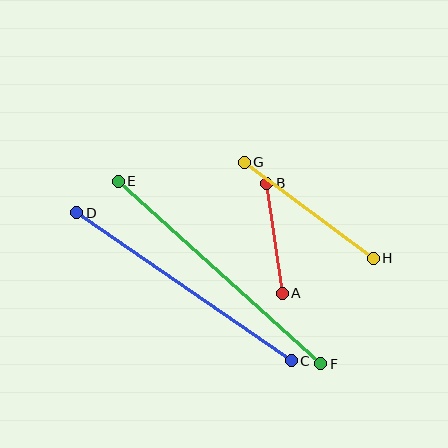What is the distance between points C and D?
The distance is approximately 261 pixels.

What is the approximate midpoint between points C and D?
The midpoint is at approximately (184, 287) pixels.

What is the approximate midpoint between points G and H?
The midpoint is at approximately (309, 210) pixels.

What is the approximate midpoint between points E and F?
The midpoint is at approximately (220, 272) pixels.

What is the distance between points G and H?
The distance is approximately 161 pixels.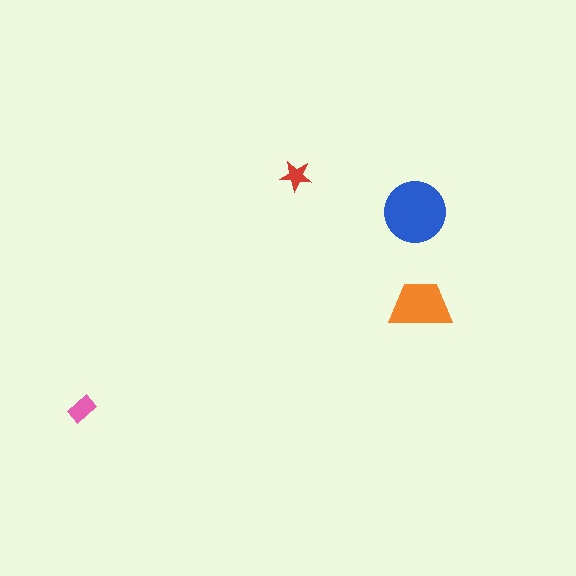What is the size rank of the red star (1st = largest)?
4th.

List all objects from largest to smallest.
The blue circle, the orange trapezoid, the pink rectangle, the red star.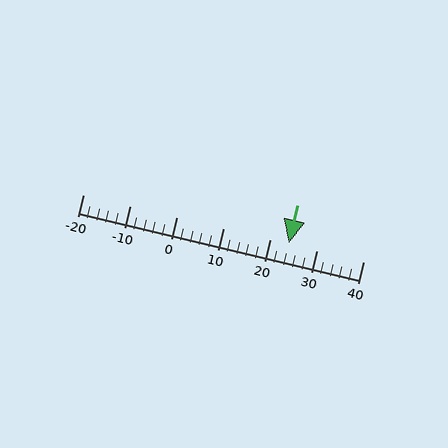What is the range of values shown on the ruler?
The ruler shows values from -20 to 40.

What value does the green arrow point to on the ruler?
The green arrow points to approximately 24.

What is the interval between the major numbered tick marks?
The major tick marks are spaced 10 units apart.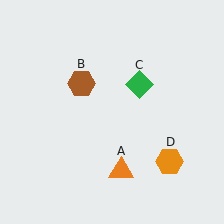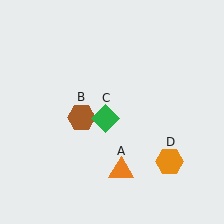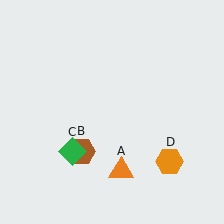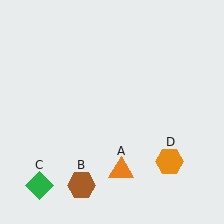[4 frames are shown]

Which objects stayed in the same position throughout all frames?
Orange triangle (object A) and orange hexagon (object D) remained stationary.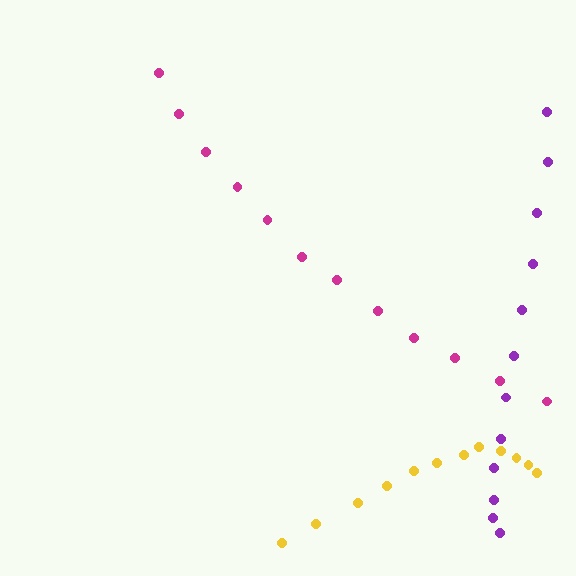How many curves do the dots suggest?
There are 3 distinct paths.